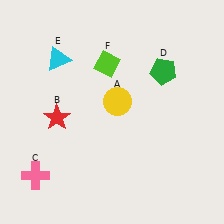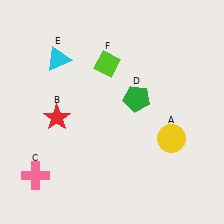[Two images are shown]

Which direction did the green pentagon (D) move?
The green pentagon (D) moved down.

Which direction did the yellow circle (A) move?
The yellow circle (A) moved right.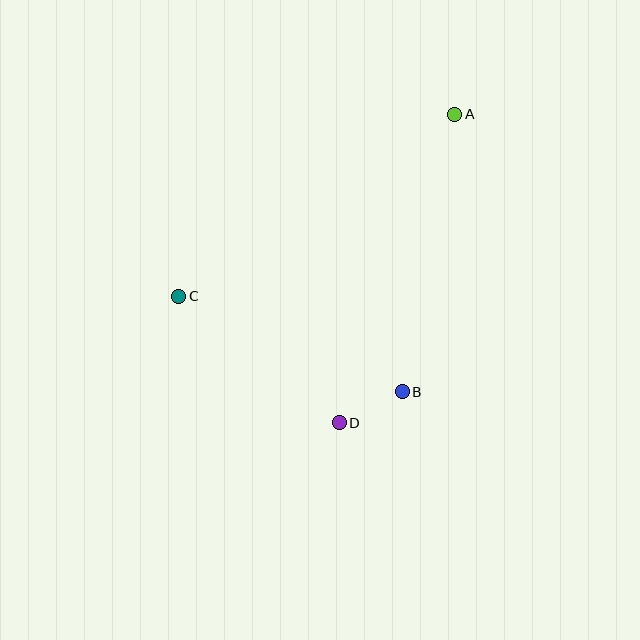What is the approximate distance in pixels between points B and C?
The distance between B and C is approximately 243 pixels.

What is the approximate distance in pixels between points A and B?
The distance between A and B is approximately 283 pixels.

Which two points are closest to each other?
Points B and D are closest to each other.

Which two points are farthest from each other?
Points A and C are farthest from each other.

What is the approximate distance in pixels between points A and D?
The distance between A and D is approximately 329 pixels.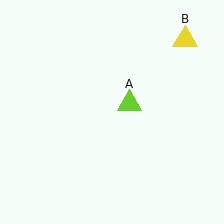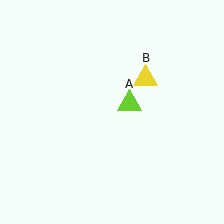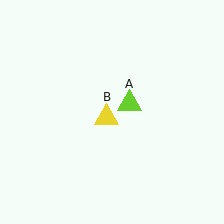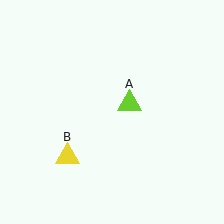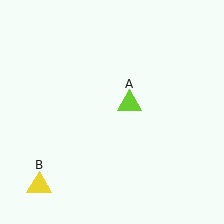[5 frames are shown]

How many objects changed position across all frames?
1 object changed position: yellow triangle (object B).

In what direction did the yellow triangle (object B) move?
The yellow triangle (object B) moved down and to the left.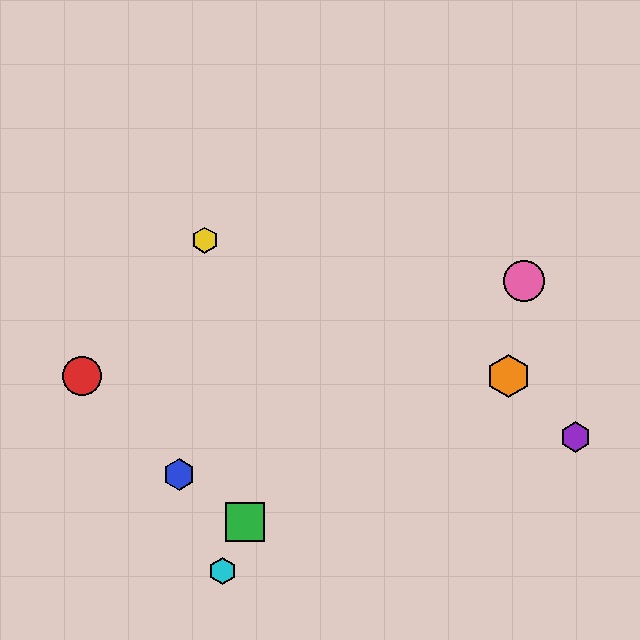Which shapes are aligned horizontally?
The red circle, the orange hexagon are aligned horizontally.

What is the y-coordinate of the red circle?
The red circle is at y≈376.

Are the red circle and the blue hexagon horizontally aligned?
No, the red circle is at y≈376 and the blue hexagon is at y≈475.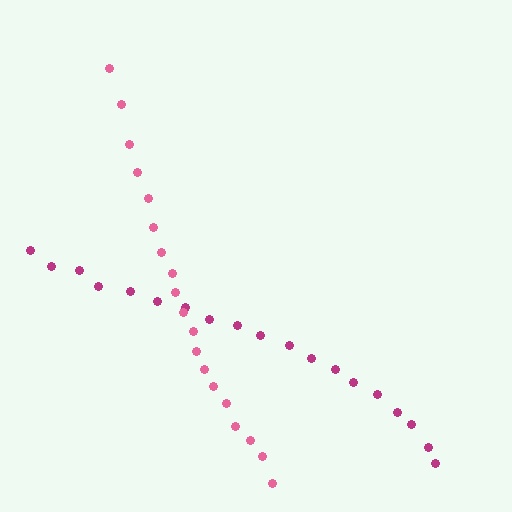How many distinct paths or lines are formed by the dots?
There are 2 distinct paths.